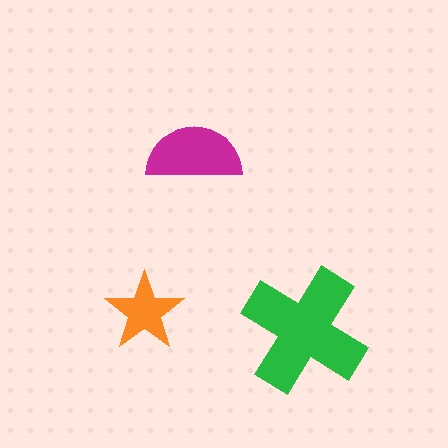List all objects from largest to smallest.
The green cross, the magenta semicircle, the orange star.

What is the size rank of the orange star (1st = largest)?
3rd.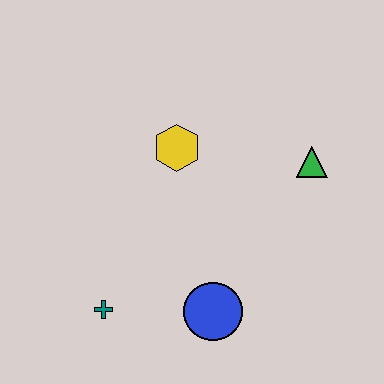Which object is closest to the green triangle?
The yellow hexagon is closest to the green triangle.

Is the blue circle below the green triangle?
Yes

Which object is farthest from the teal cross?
The green triangle is farthest from the teal cross.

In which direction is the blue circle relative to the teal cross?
The blue circle is to the right of the teal cross.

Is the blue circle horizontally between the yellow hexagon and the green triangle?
Yes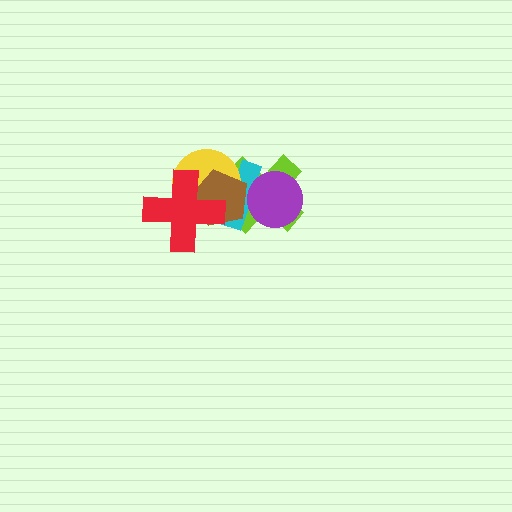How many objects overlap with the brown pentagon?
4 objects overlap with the brown pentagon.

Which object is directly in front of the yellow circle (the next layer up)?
The brown pentagon is directly in front of the yellow circle.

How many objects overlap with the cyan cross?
5 objects overlap with the cyan cross.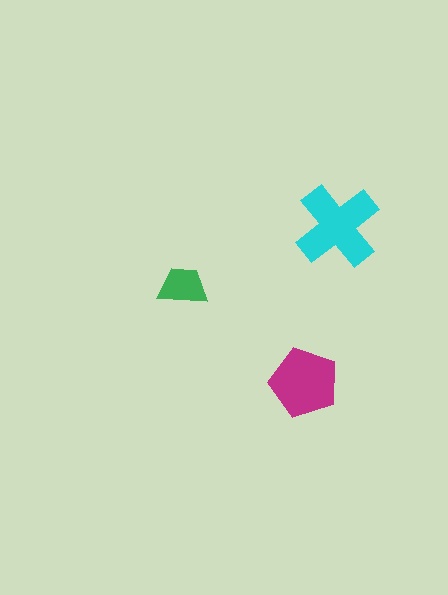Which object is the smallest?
The green trapezoid.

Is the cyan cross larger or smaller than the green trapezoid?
Larger.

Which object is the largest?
The cyan cross.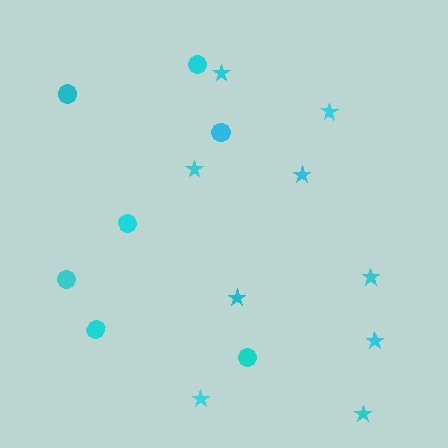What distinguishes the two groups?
There are 2 groups: one group of stars (9) and one group of circles (7).